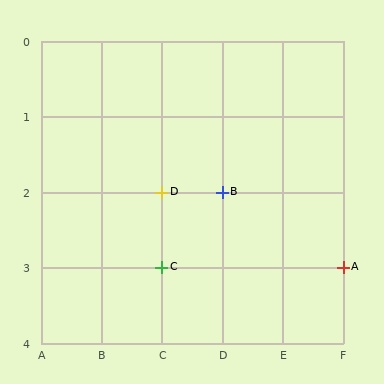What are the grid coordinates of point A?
Point A is at grid coordinates (F, 3).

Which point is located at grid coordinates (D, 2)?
Point B is at (D, 2).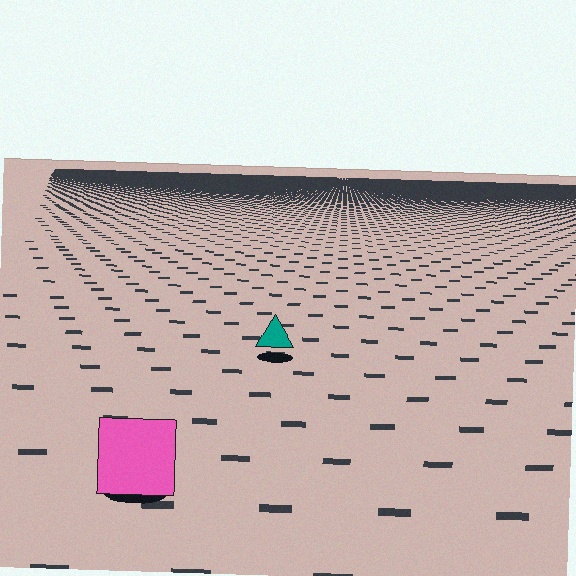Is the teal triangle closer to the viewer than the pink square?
No. The pink square is closer — you can tell from the texture gradient: the ground texture is coarser near it.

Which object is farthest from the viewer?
The teal triangle is farthest from the viewer. It appears smaller and the ground texture around it is denser.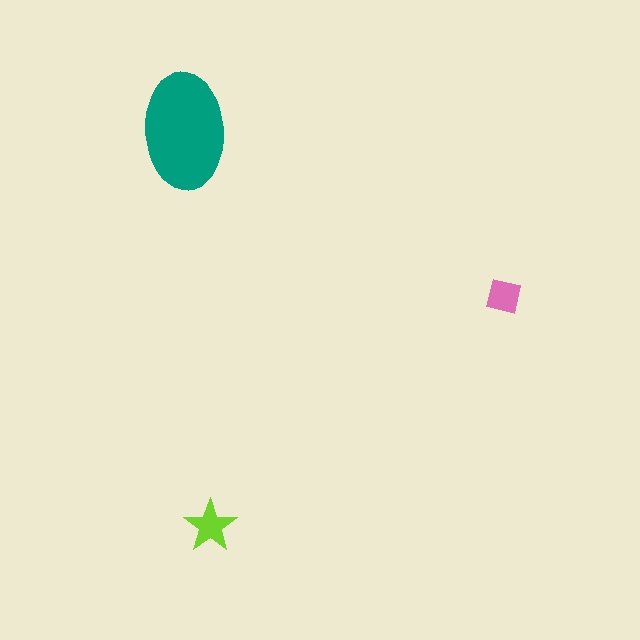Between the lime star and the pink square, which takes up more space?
The lime star.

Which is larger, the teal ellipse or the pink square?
The teal ellipse.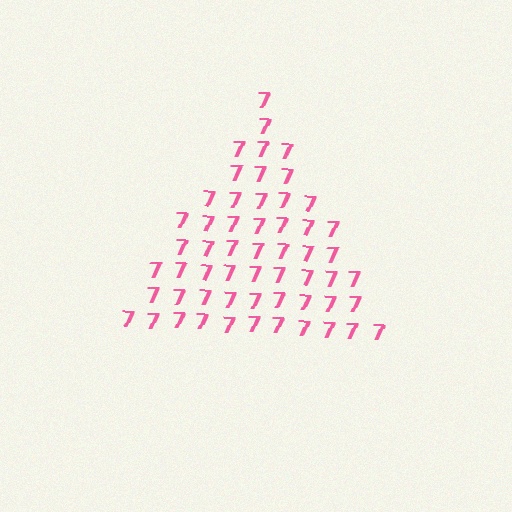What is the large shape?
The large shape is a triangle.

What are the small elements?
The small elements are digit 7's.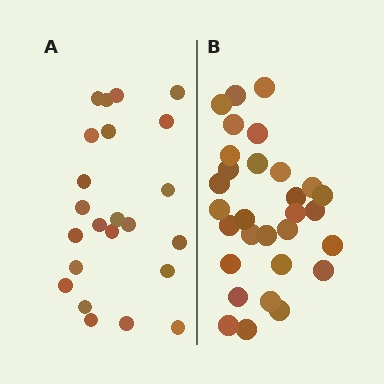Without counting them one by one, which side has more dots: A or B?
Region B (the right region) has more dots.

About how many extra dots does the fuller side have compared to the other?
Region B has roughly 8 or so more dots than region A.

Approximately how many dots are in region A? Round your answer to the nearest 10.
About 20 dots. (The exact count is 23, which rounds to 20.)